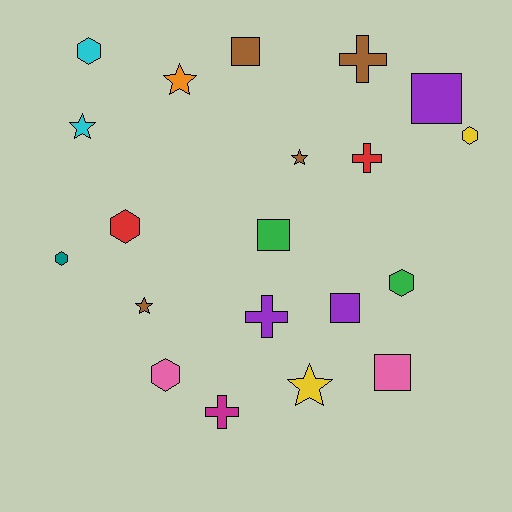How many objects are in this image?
There are 20 objects.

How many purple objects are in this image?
There are 3 purple objects.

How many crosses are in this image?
There are 4 crosses.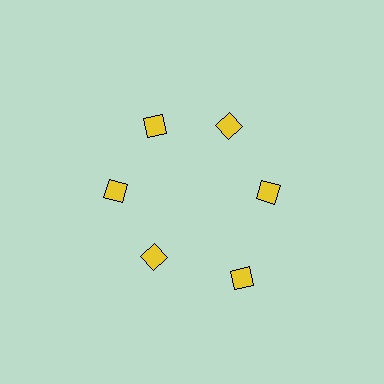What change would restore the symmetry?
The symmetry would be restored by moving it inward, back onto the ring so that all 6 diamonds sit at equal angles and equal distance from the center.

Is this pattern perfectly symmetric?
No. The 6 yellow diamonds are arranged in a ring, but one element near the 5 o'clock position is pushed outward from the center, breaking the 6-fold rotational symmetry.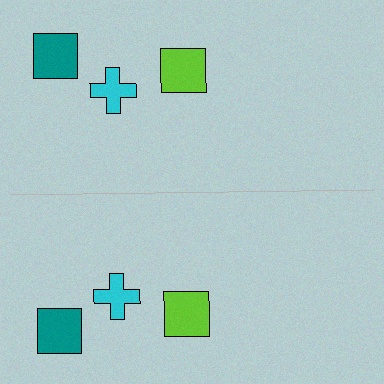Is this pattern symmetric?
Yes, this pattern has bilateral (reflection) symmetry.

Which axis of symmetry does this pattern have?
The pattern has a horizontal axis of symmetry running through the center of the image.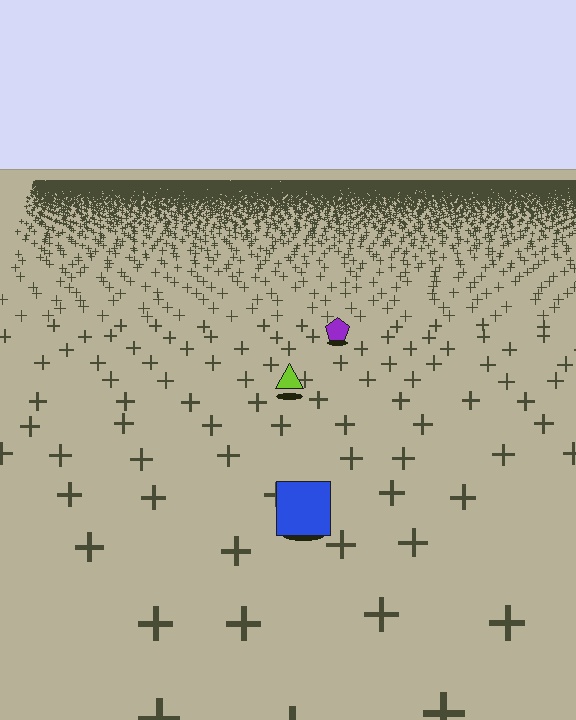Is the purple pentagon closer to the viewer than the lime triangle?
No. The lime triangle is closer — you can tell from the texture gradient: the ground texture is coarser near it.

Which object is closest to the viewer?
The blue square is closest. The texture marks near it are larger and more spread out.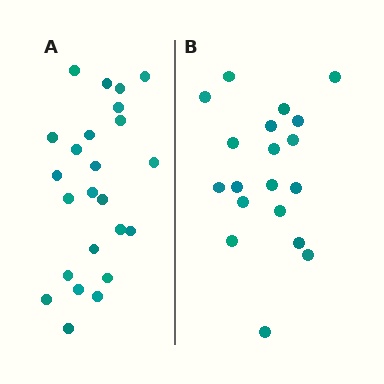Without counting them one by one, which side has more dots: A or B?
Region A (the left region) has more dots.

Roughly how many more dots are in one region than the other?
Region A has about 5 more dots than region B.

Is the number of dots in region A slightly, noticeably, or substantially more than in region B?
Region A has noticeably more, but not dramatically so. The ratio is roughly 1.3 to 1.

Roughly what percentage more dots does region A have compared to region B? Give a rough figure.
About 25% more.